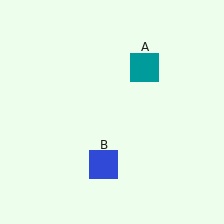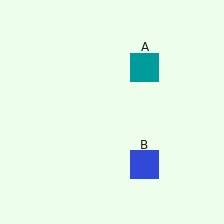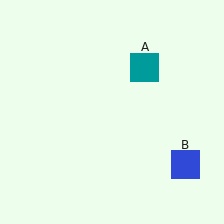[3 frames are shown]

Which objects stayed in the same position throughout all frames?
Teal square (object A) remained stationary.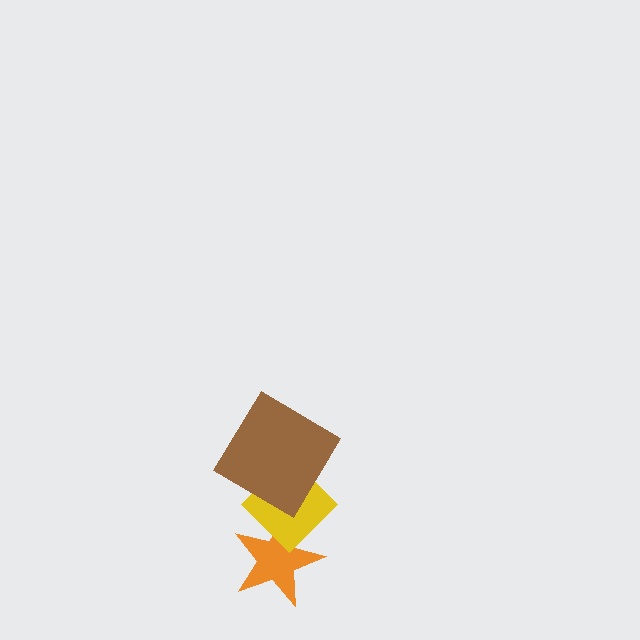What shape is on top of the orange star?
The yellow diamond is on top of the orange star.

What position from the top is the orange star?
The orange star is 3rd from the top.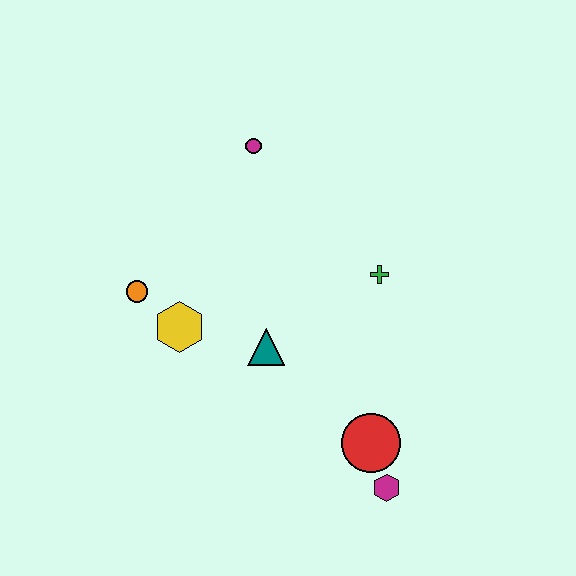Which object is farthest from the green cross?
The orange circle is farthest from the green cross.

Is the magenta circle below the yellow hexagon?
No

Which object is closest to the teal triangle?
The yellow hexagon is closest to the teal triangle.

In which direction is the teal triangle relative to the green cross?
The teal triangle is to the left of the green cross.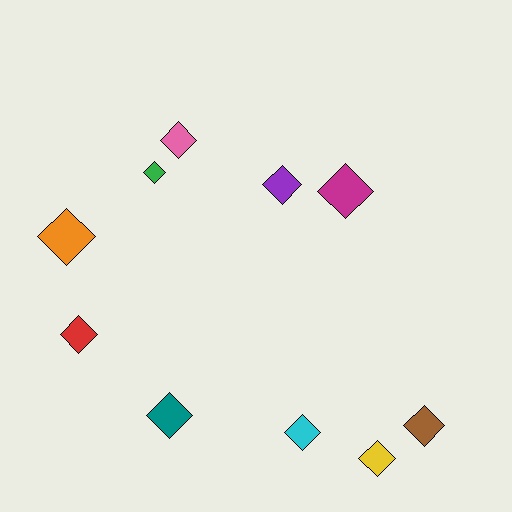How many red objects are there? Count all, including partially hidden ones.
There is 1 red object.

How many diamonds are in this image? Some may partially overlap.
There are 10 diamonds.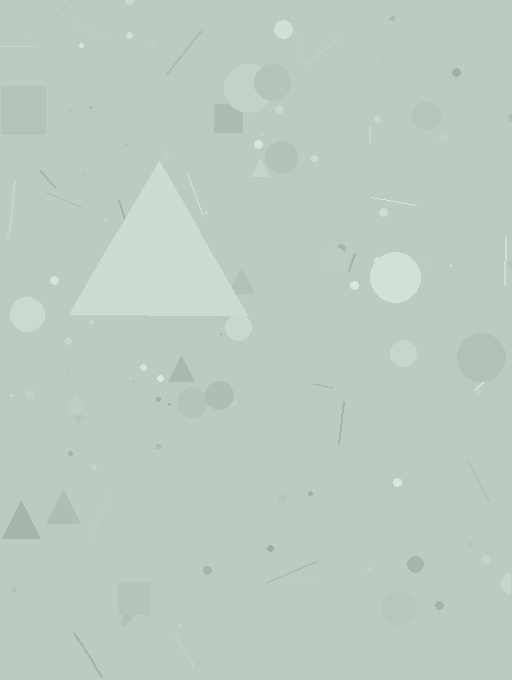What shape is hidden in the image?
A triangle is hidden in the image.